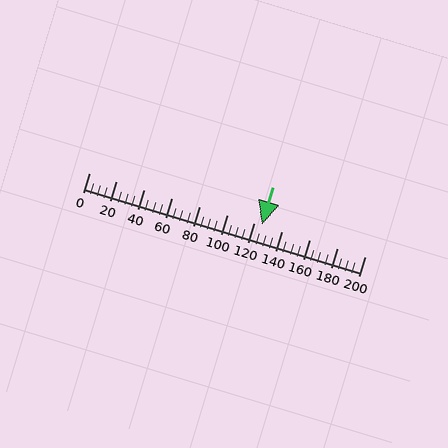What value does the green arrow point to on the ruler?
The green arrow points to approximately 125.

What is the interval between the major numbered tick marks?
The major tick marks are spaced 20 units apart.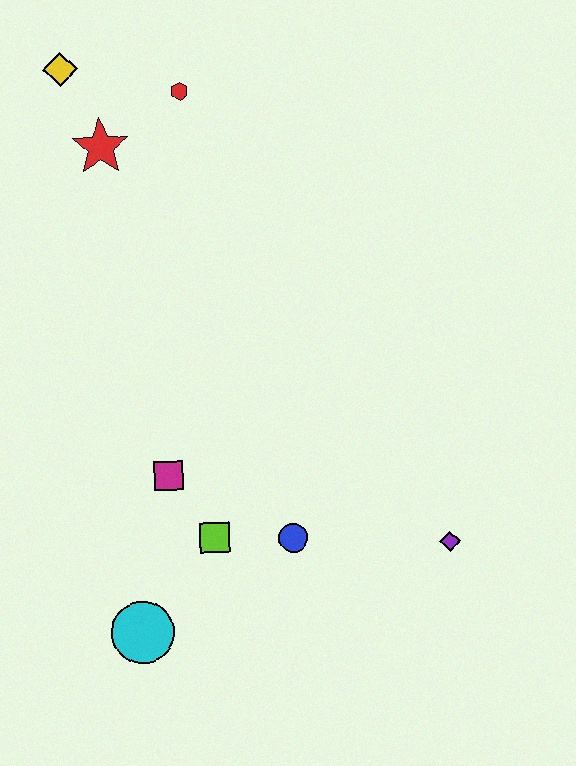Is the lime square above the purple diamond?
Yes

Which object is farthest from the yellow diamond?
The purple diamond is farthest from the yellow diamond.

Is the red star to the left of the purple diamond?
Yes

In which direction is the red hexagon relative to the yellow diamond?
The red hexagon is to the right of the yellow diamond.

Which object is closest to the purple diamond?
The blue circle is closest to the purple diamond.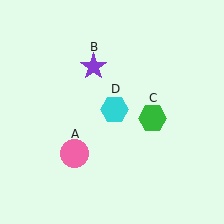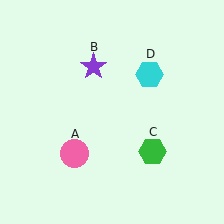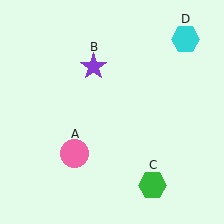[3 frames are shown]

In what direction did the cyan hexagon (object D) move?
The cyan hexagon (object D) moved up and to the right.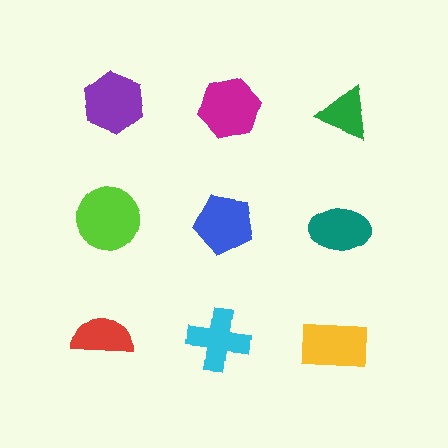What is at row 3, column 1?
A red semicircle.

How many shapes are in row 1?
3 shapes.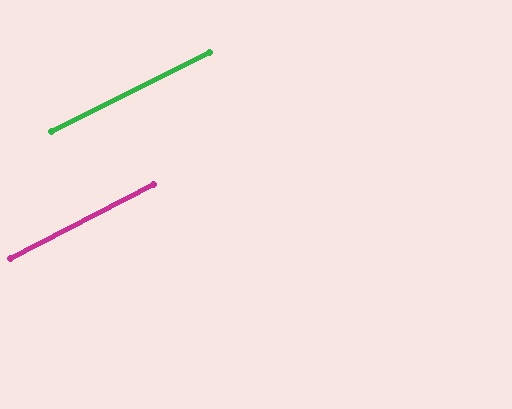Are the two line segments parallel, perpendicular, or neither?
Parallel — their directions differ by only 0.7°.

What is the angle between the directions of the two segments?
Approximately 1 degree.